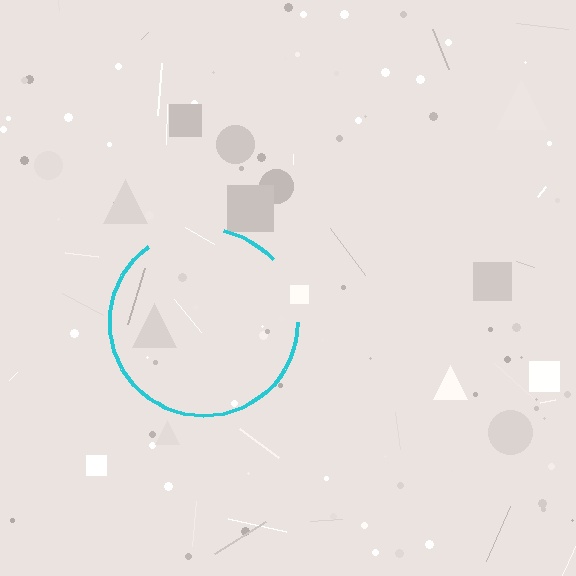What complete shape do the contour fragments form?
The contour fragments form a circle.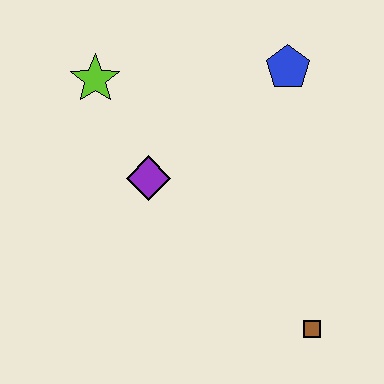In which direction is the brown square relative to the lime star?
The brown square is below the lime star.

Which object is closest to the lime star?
The purple diamond is closest to the lime star.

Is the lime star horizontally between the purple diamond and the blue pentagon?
No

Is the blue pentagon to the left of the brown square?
Yes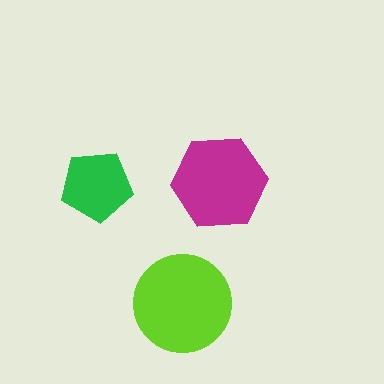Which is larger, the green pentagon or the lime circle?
The lime circle.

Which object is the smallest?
The green pentagon.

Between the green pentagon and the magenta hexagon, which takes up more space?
The magenta hexagon.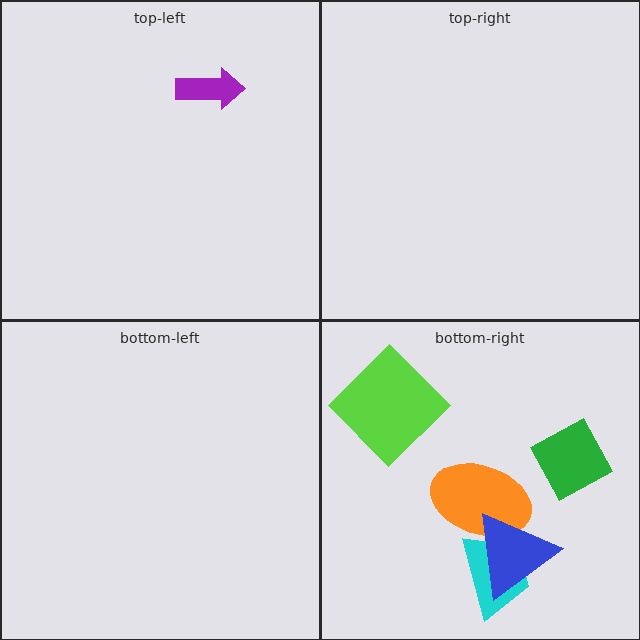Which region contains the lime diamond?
The bottom-right region.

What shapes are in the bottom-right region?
The green diamond, the cyan trapezoid, the orange ellipse, the lime diamond, the blue triangle.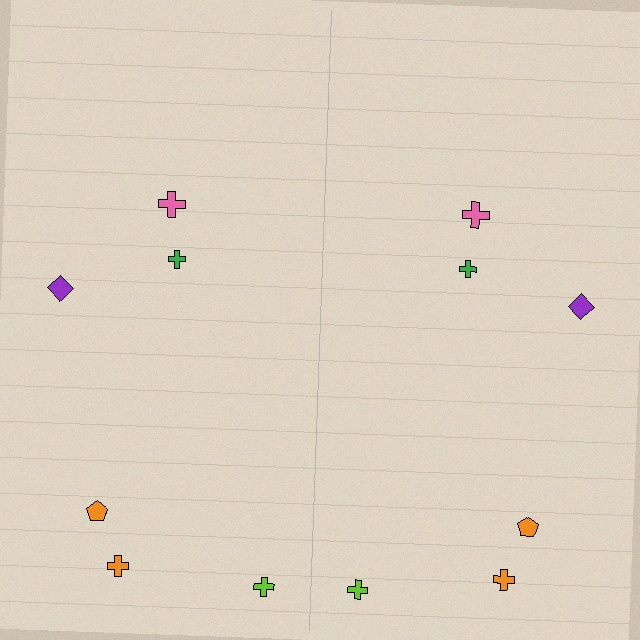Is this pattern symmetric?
Yes, this pattern has bilateral (reflection) symmetry.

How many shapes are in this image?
There are 12 shapes in this image.